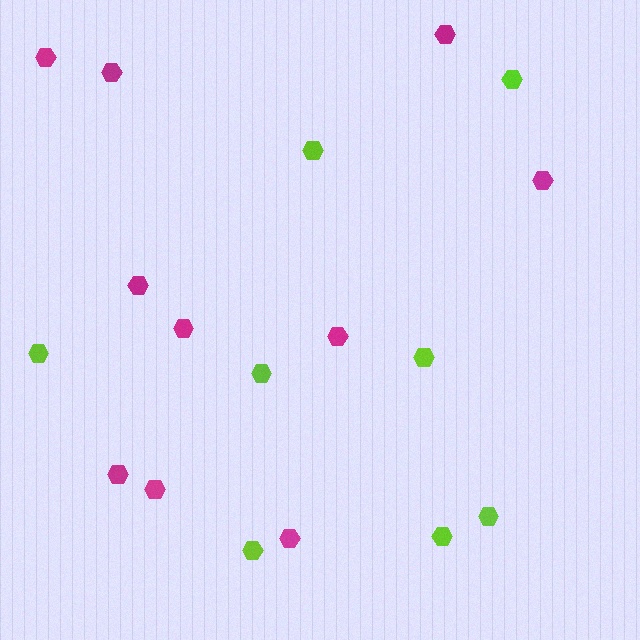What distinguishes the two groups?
There are 2 groups: one group of magenta hexagons (10) and one group of lime hexagons (8).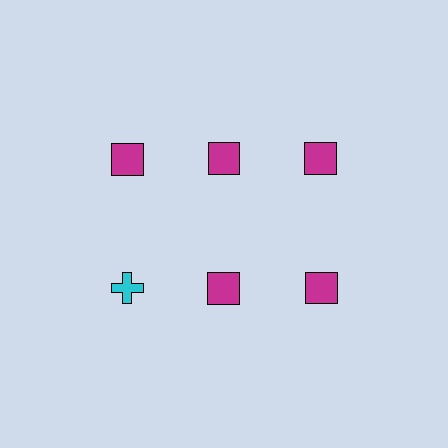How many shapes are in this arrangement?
There are 6 shapes arranged in a grid pattern.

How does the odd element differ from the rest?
It differs in both color (cyan instead of magenta) and shape (cross instead of square).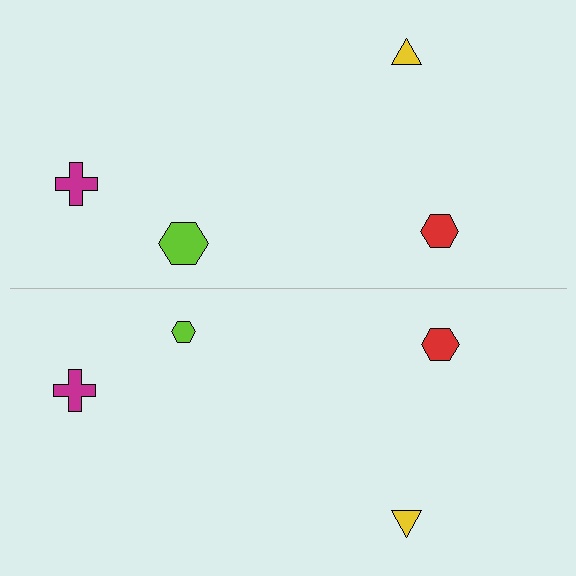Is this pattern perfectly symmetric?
No, the pattern is not perfectly symmetric. The lime hexagon on the bottom side has a different size than its mirror counterpart.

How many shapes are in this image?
There are 8 shapes in this image.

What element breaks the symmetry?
The lime hexagon on the bottom side has a different size than its mirror counterpart.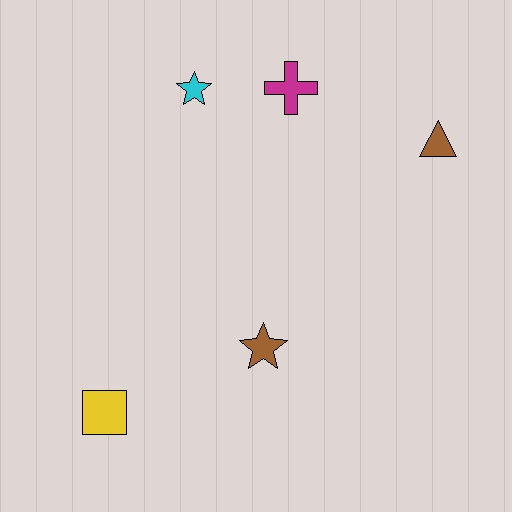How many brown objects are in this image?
There are 2 brown objects.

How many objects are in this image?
There are 5 objects.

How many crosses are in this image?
There is 1 cross.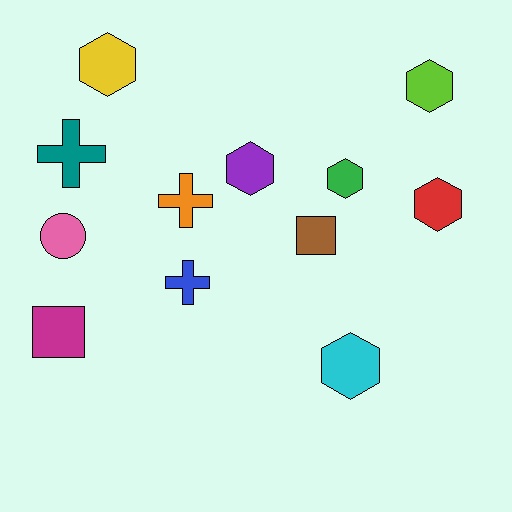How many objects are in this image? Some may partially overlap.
There are 12 objects.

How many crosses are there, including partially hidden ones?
There are 3 crosses.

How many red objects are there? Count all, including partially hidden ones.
There is 1 red object.